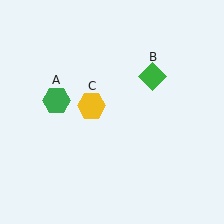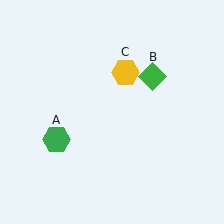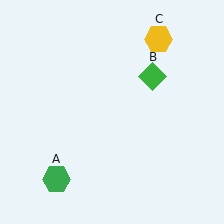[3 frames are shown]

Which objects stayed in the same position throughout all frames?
Green diamond (object B) remained stationary.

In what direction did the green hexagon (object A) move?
The green hexagon (object A) moved down.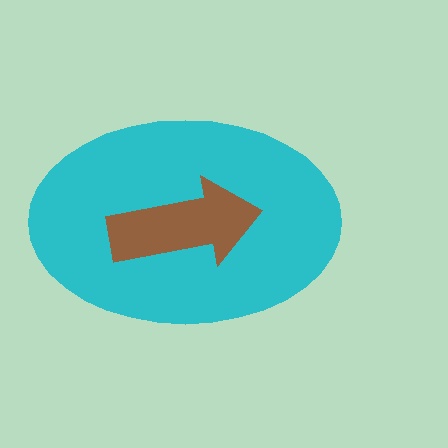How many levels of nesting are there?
2.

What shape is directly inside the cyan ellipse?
The brown arrow.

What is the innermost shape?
The brown arrow.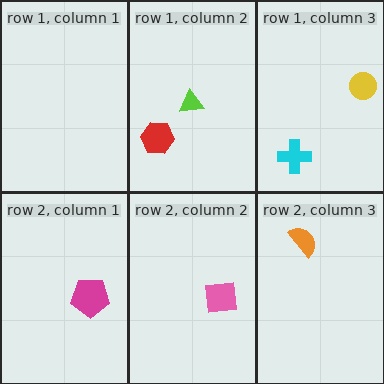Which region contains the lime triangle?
The row 1, column 2 region.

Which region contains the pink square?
The row 2, column 2 region.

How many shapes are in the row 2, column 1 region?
1.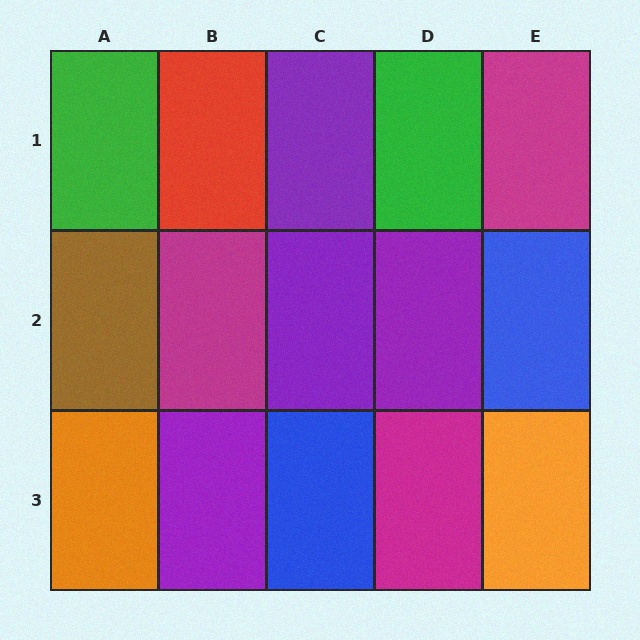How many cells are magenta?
3 cells are magenta.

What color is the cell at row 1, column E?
Magenta.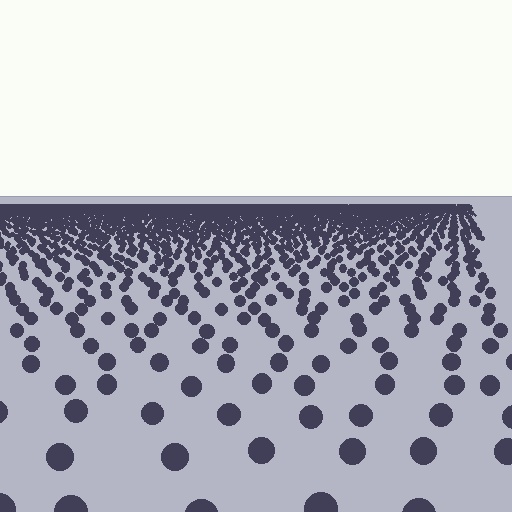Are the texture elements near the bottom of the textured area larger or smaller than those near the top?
Larger. Near the bottom, elements are closer to the viewer and appear at a bigger on-screen size.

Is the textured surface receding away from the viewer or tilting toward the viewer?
The surface is receding away from the viewer. Texture elements get smaller and denser toward the top.